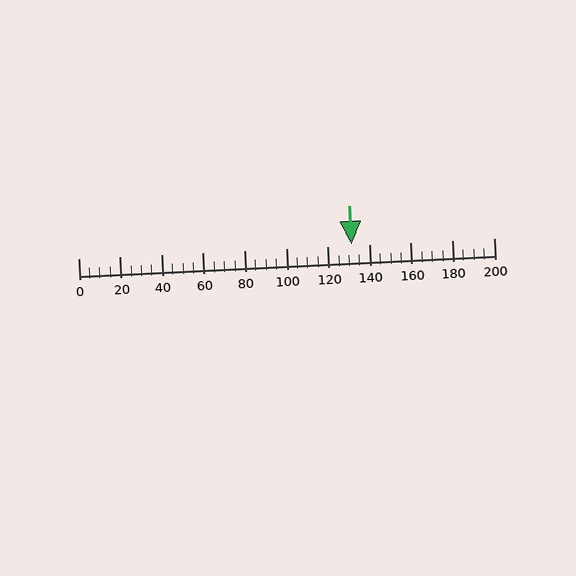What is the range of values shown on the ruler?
The ruler shows values from 0 to 200.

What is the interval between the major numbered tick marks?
The major tick marks are spaced 20 units apart.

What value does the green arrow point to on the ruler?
The green arrow points to approximately 132.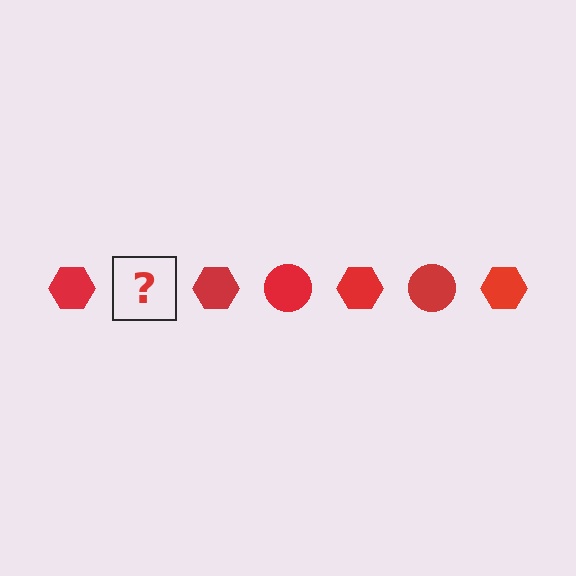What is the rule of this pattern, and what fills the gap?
The rule is that the pattern cycles through hexagon, circle shapes in red. The gap should be filled with a red circle.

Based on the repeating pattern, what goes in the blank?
The blank should be a red circle.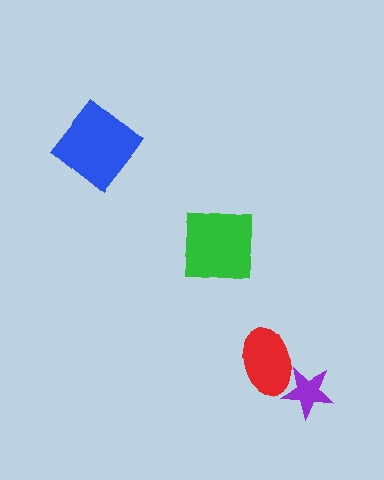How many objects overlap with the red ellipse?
1 object overlaps with the red ellipse.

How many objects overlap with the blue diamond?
0 objects overlap with the blue diamond.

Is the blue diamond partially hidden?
No, no other shape covers it.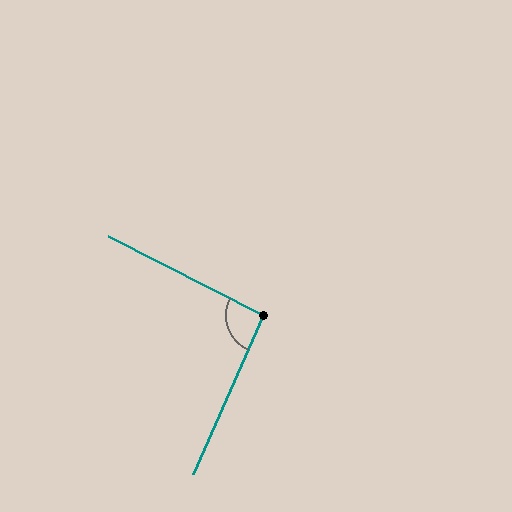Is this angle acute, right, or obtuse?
It is approximately a right angle.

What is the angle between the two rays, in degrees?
Approximately 93 degrees.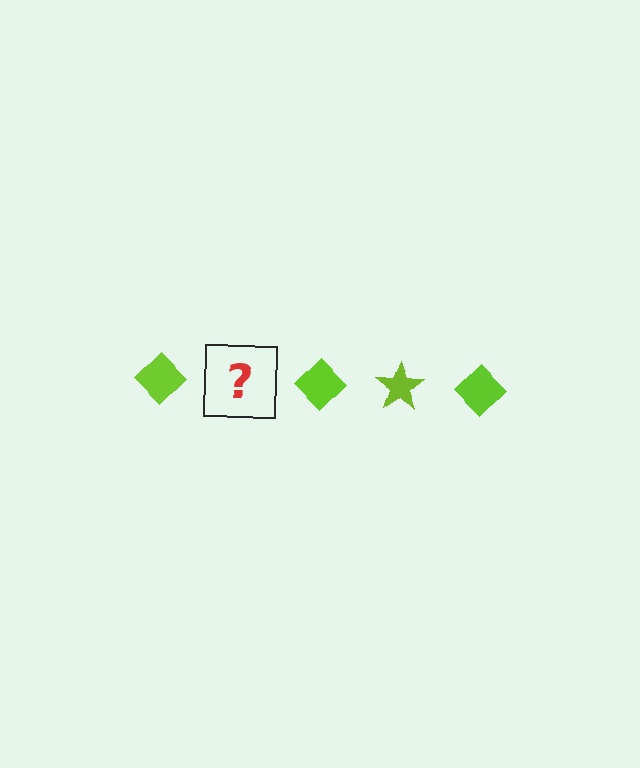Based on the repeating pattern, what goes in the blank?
The blank should be a lime star.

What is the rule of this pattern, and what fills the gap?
The rule is that the pattern cycles through diamond, star shapes in lime. The gap should be filled with a lime star.